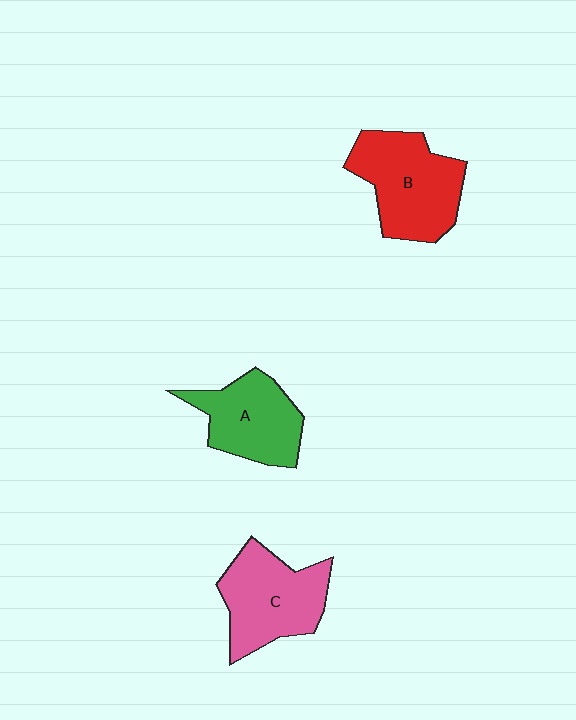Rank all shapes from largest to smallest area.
From largest to smallest: B (red), C (pink), A (green).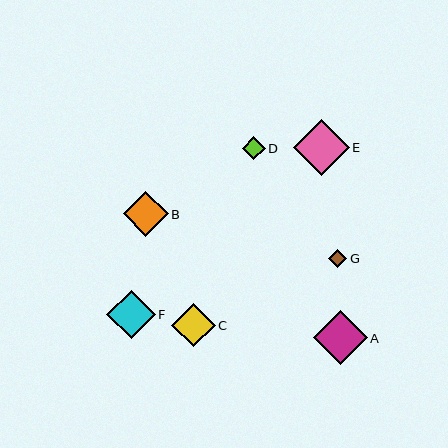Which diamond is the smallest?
Diamond G is the smallest with a size of approximately 18 pixels.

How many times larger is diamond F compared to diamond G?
Diamond F is approximately 2.7 times the size of diamond G.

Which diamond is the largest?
Diamond E is the largest with a size of approximately 55 pixels.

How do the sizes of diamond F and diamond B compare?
Diamond F and diamond B are approximately the same size.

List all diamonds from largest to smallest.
From largest to smallest: E, A, F, B, C, D, G.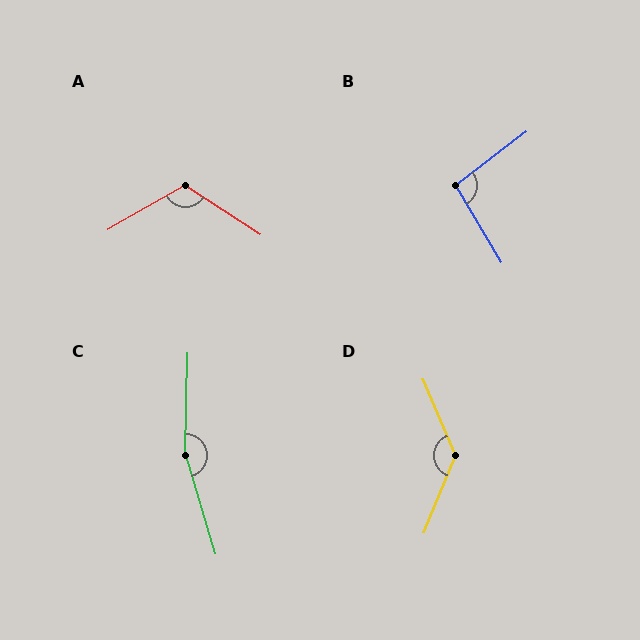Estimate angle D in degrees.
Approximately 135 degrees.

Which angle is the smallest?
B, at approximately 97 degrees.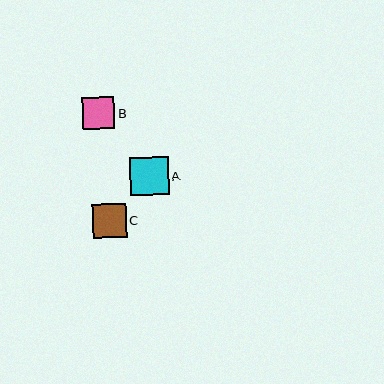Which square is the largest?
Square A is the largest with a size of approximately 38 pixels.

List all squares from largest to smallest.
From largest to smallest: A, C, B.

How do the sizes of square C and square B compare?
Square C and square B are approximately the same size.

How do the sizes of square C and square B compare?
Square C and square B are approximately the same size.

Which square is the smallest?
Square B is the smallest with a size of approximately 32 pixels.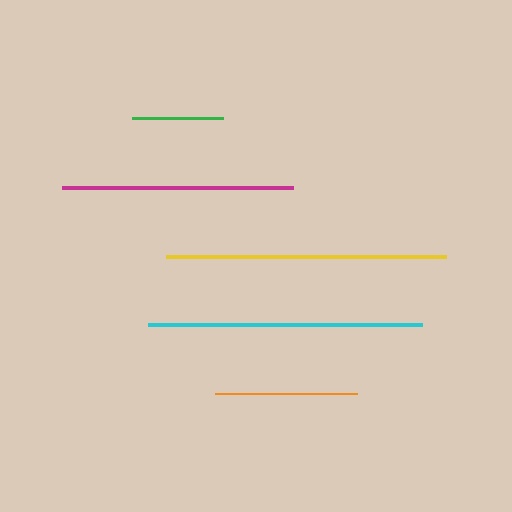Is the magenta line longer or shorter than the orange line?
The magenta line is longer than the orange line.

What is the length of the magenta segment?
The magenta segment is approximately 231 pixels long.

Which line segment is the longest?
The yellow line is the longest at approximately 280 pixels.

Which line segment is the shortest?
The green line is the shortest at approximately 91 pixels.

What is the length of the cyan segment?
The cyan segment is approximately 274 pixels long.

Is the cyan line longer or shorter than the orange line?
The cyan line is longer than the orange line.